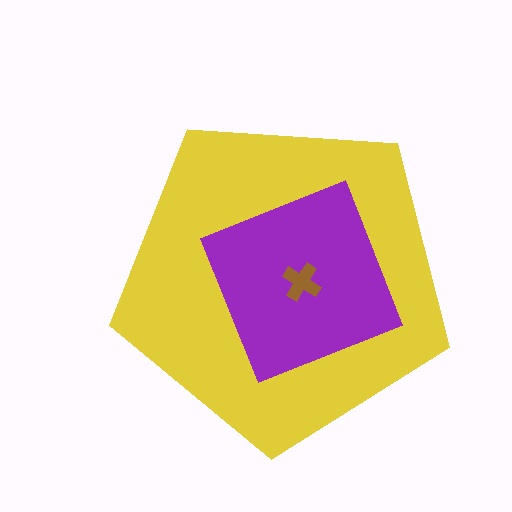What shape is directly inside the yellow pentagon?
The purple square.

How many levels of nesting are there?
3.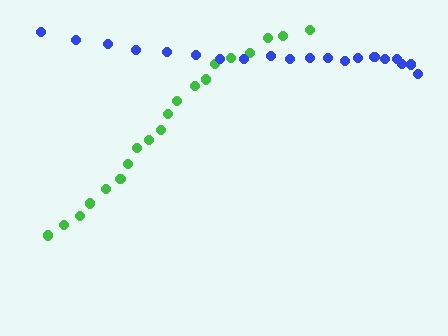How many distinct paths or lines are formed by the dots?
There are 2 distinct paths.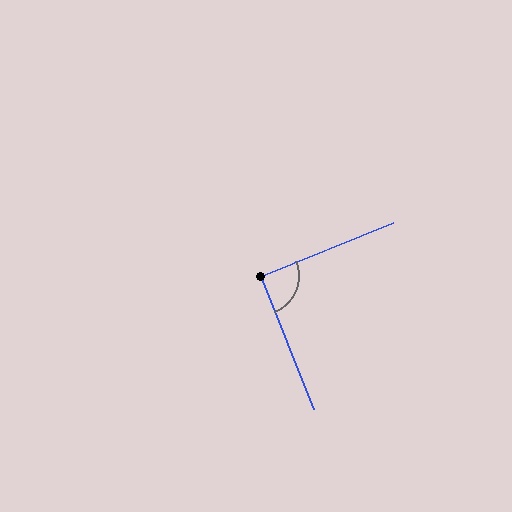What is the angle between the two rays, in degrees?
Approximately 90 degrees.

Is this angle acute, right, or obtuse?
It is approximately a right angle.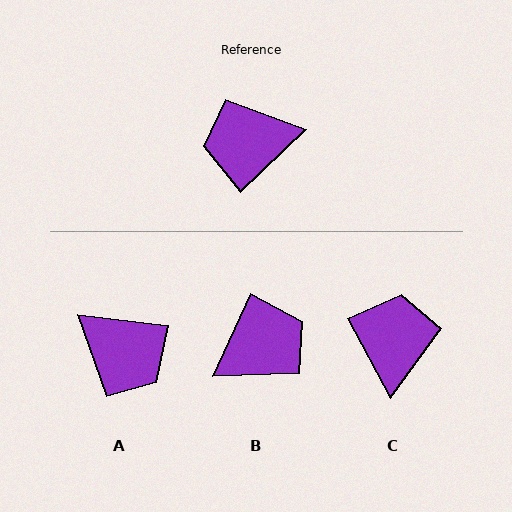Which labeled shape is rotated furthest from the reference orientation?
B, about 158 degrees away.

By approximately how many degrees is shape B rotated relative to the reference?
Approximately 158 degrees clockwise.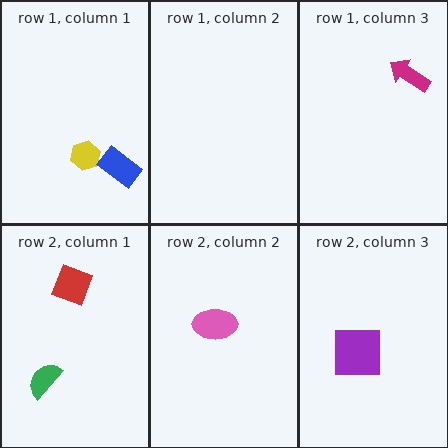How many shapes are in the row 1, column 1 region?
2.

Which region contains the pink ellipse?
The row 2, column 2 region.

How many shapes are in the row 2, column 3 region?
1.